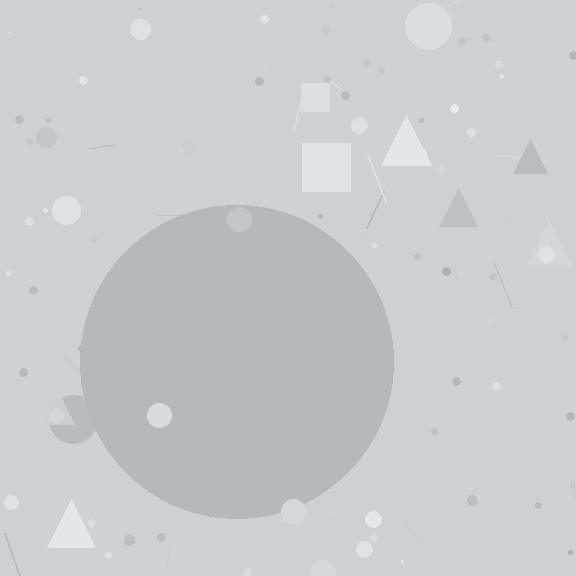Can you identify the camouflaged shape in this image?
The camouflaged shape is a circle.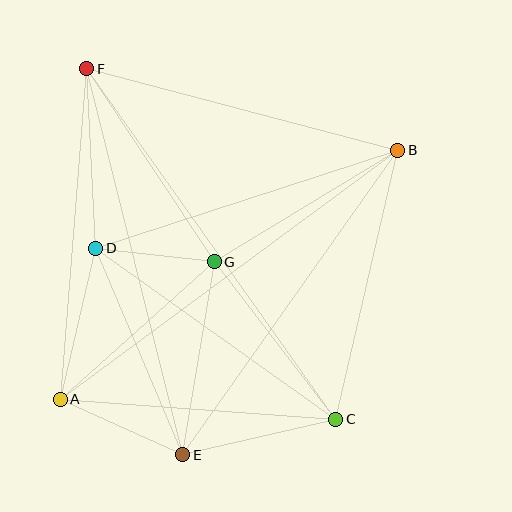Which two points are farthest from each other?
Points C and F are farthest from each other.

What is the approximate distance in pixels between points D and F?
The distance between D and F is approximately 180 pixels.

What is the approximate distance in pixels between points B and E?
The distance between B and E is approximately 372 pixels.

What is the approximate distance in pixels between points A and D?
The distance between A and D is approximately 155 pixels.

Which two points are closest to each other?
Points D and G are closest to each other.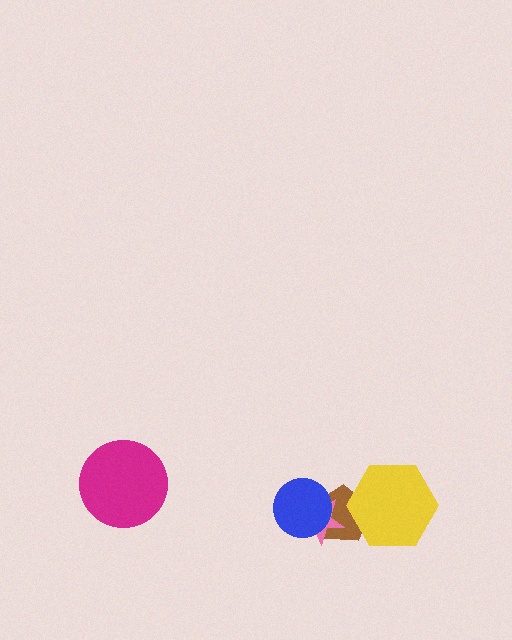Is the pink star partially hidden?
Yes, it is partially covered by another shape.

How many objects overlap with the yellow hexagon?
1 object overlaps with the yellow hexagon.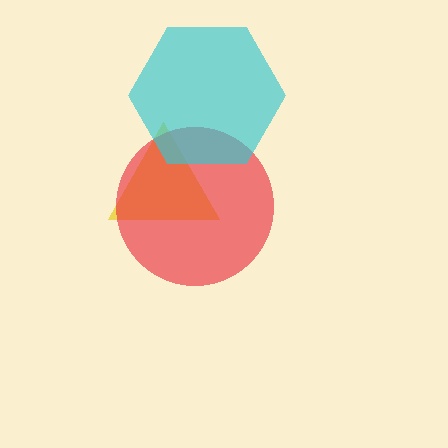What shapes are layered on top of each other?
The layered shapes are: a yellow triangle, a red circle, a cyan hexagon.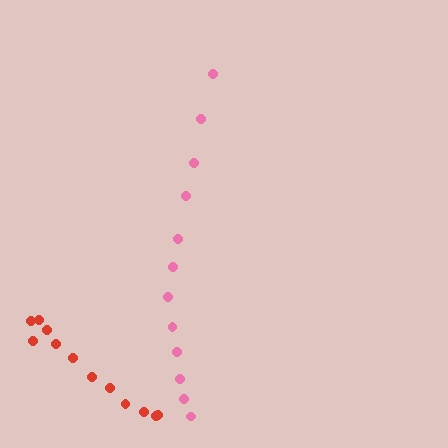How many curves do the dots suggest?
There are 2 distinct paths.